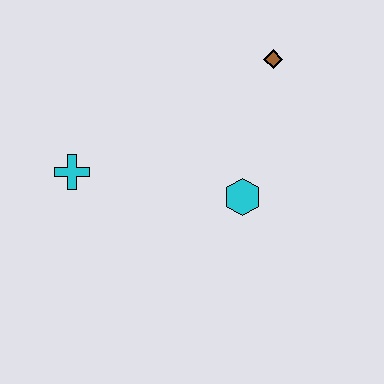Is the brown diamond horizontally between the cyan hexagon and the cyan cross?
No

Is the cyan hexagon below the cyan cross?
Yes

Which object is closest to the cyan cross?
The cyan hexagon is closest to the cyan cross.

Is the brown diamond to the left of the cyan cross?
No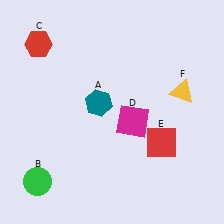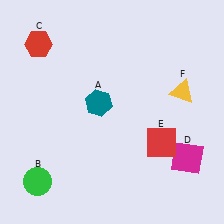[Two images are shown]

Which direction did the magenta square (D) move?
The magenta square (D) moved right.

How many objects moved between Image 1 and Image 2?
1 object moved between the two images.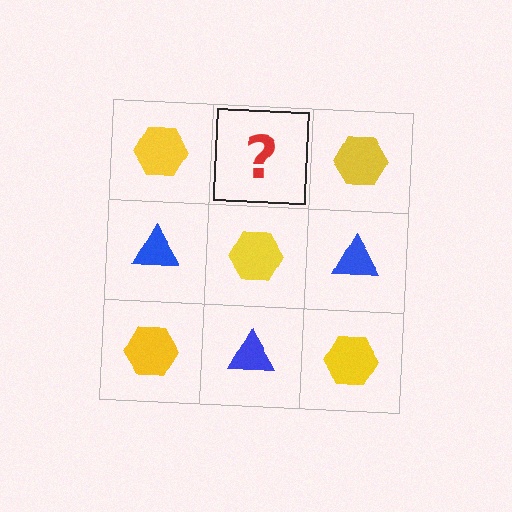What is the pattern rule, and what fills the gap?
The rule is that it alternates yellow hexagon and blue triangle in a checkerboard pattern. The gap should be filled with a blue triangle.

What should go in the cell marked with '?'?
The missing cell should contain a blue triangle.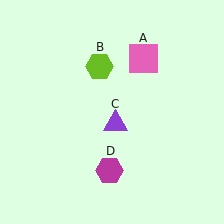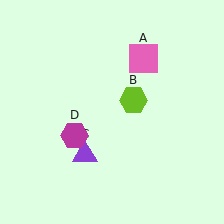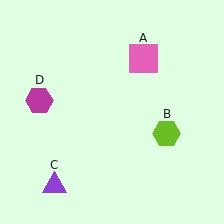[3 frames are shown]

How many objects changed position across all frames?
3 objects changed position: lime hexagon (object B), purple triangle (object C), magenta hexagon (object D).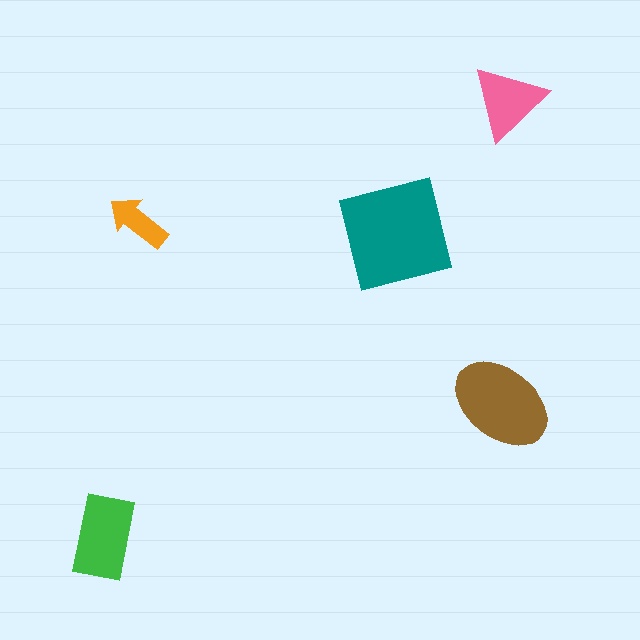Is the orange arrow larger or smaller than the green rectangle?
Smaller.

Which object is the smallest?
The orange arrow.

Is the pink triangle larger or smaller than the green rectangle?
Smaller.